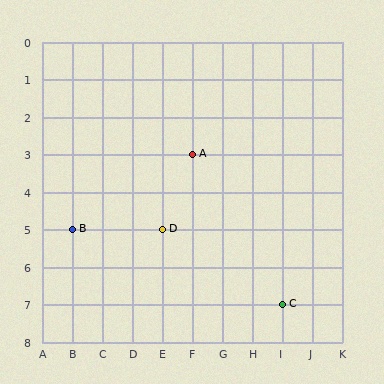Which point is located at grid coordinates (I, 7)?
Point C is at (I, 7).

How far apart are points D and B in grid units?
Points D and B are 3 columns apart.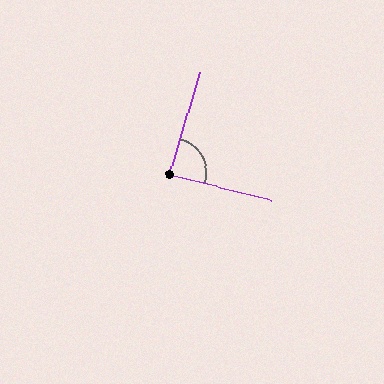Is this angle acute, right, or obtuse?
It is approximately a right angle.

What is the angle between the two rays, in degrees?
Approximately 88 degrees.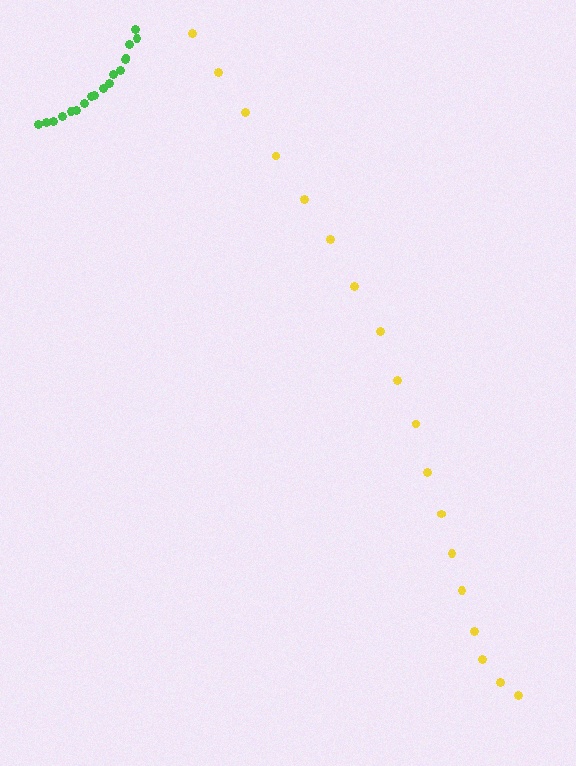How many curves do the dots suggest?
There are 2 distinct paths.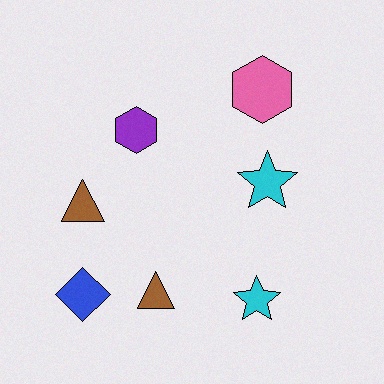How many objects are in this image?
There are 7 objects.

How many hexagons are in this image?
There are 2 hexagons.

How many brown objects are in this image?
There are 2 brown objects.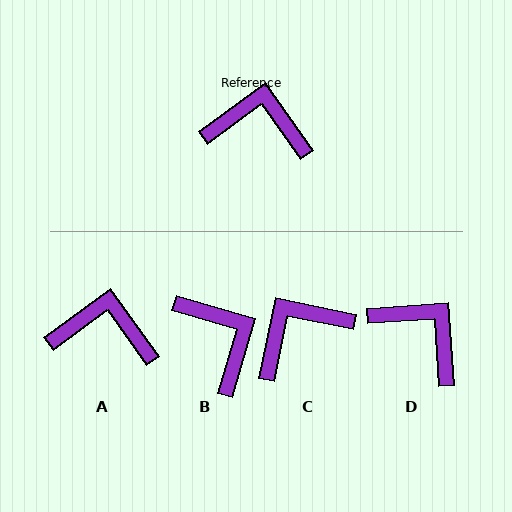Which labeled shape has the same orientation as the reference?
A.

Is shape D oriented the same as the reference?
No, it is off by about 32 degrees.